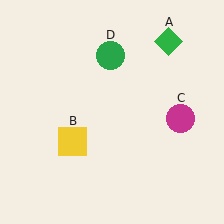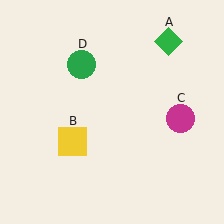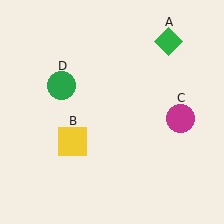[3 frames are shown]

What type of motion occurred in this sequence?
The green circle (object D) rotated counterclockwise around the center of the scene.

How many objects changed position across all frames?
1 object changed position: green circle (object D).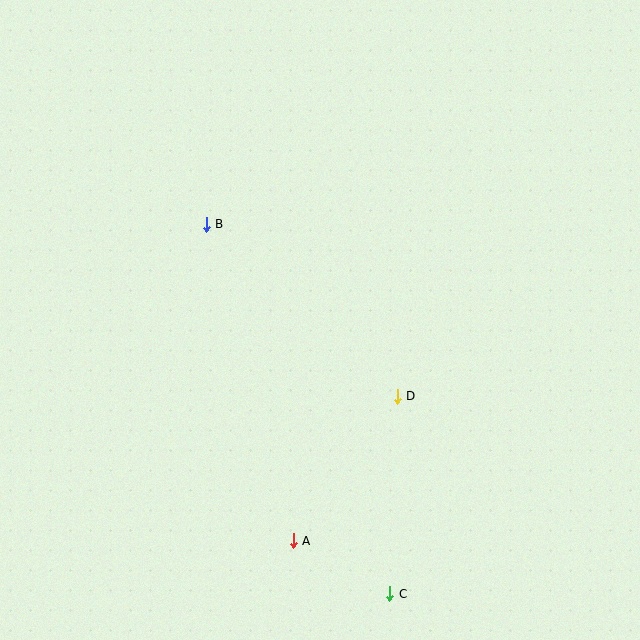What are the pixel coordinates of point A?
Point A is at (293, 541).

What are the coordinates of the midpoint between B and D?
The midpoint between B and D is at (302, 310).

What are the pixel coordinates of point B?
Point B is at (206, 224).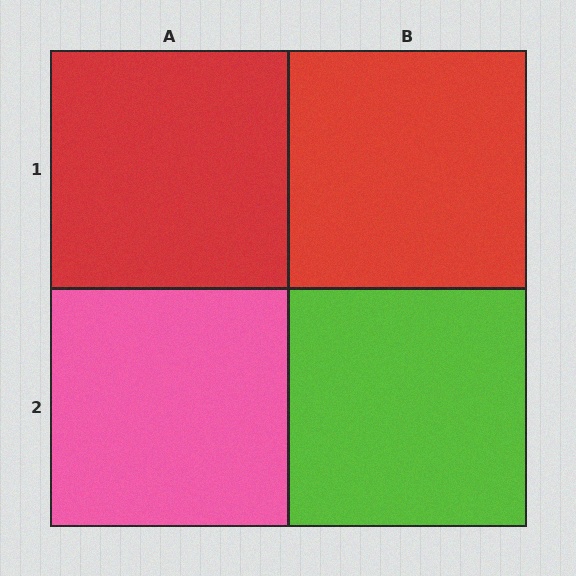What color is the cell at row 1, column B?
Red.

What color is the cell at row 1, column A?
Red.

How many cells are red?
2 cells are red.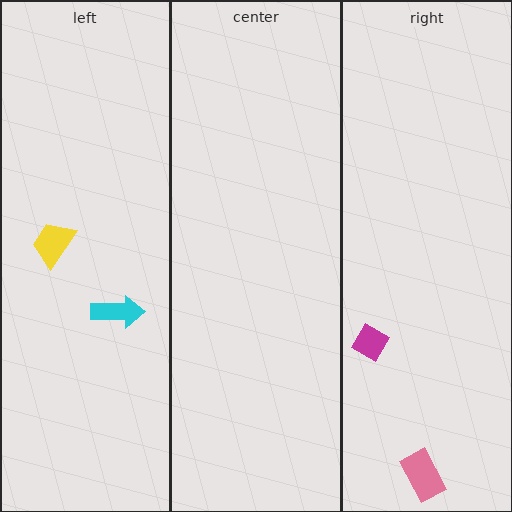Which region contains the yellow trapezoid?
The left region.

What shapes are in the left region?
The cyan arrow, the yellow trapezoid.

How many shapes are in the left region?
2.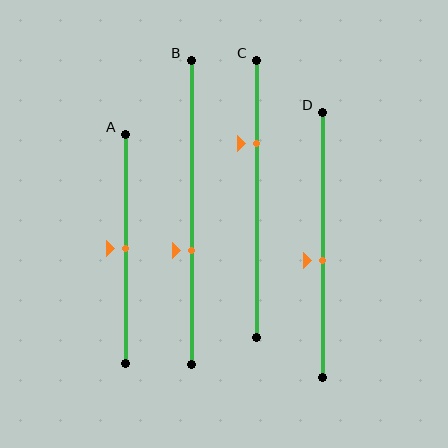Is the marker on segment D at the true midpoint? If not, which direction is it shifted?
No, the marker on segment D is shifted downward by about 6% of the segment length.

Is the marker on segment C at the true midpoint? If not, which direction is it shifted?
No, the marker on segment C is shifted upward by about 20% of the segment length.